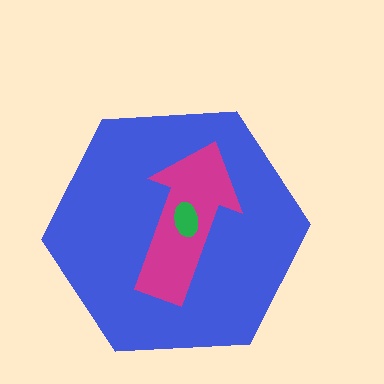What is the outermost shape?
The blue hexagon.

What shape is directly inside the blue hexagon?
The magenta arrow.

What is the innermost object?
The green ellipse.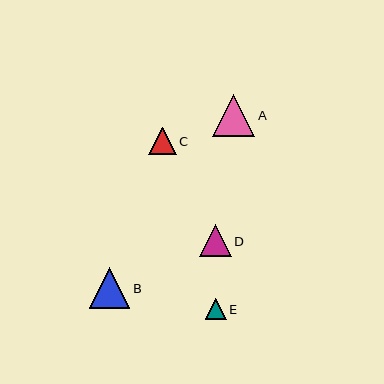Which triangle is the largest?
Triangle A is the largest with a size of approximately 42 pixels.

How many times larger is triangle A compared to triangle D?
Triangle A is approximately 1.3 times the size of triangle D.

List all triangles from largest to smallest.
From largest to smallest: A, B, D, C, E.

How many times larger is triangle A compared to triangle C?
Triangle A is approximately 1.5 times the size of triangle C.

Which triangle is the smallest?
Triangle E is the smallest with a size of approximately 21 pixels.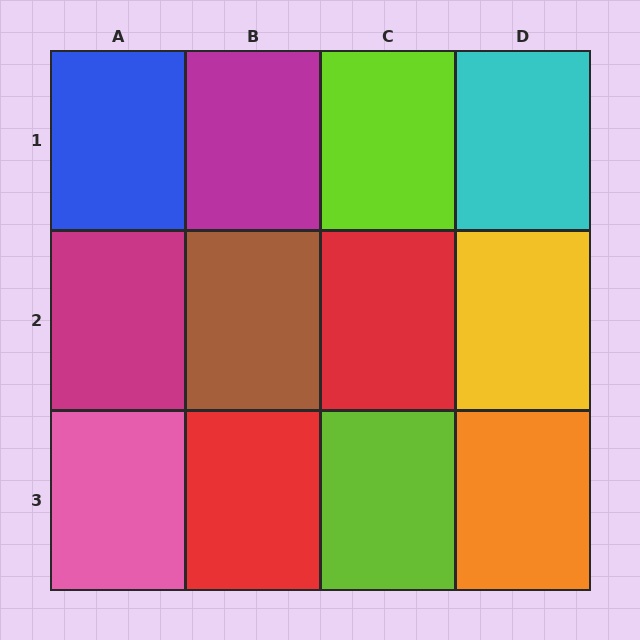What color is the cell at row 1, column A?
Blue.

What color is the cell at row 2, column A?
Magenta.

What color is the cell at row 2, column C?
Red.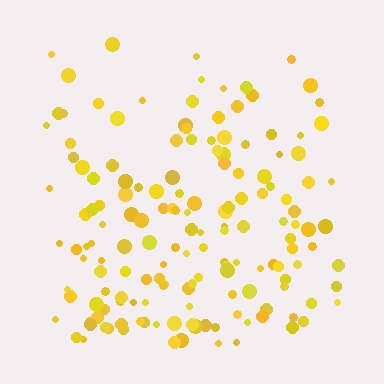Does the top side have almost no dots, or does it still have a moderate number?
Still a moderate number, just noticeably fewer than the bottom.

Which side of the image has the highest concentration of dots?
The bottom.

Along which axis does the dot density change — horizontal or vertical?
Vertical.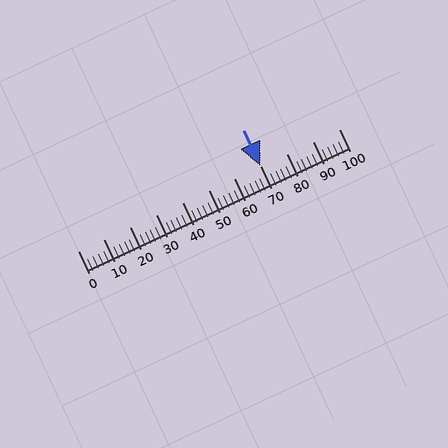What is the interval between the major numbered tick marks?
The major tick marks are spaced 10 units apart.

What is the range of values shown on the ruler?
The ruler shows values from 0 to 100.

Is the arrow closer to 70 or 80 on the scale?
The arrow is closer to 70.